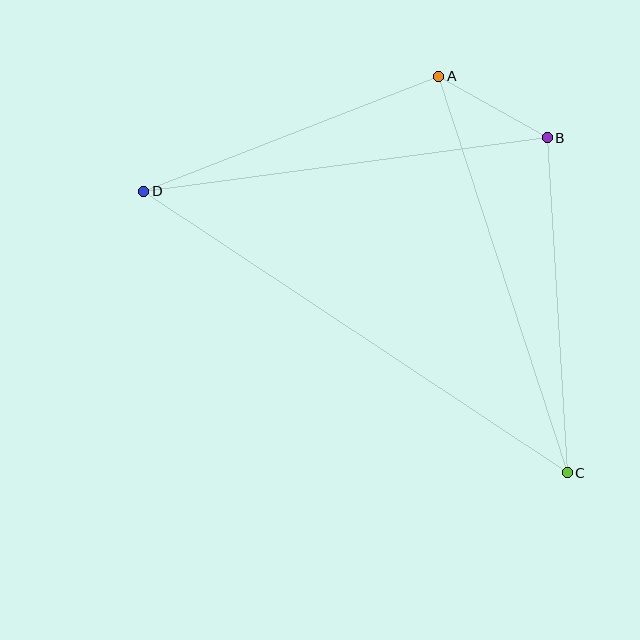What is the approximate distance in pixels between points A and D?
The distance between A and D is approximately 317 pixels.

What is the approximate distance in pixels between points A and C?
The distance between A and C is approximately 417 pixels.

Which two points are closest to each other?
Points A and B are closest to each other.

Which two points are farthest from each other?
Points C and D are farthest from each other.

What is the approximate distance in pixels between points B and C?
The distance between B and C is approximately 336 pixels.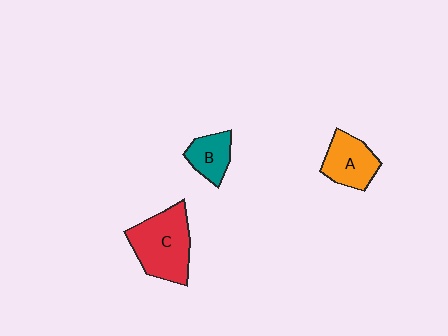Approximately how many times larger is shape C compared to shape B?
Approximately 2.0 times.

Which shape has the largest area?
Shape C (red).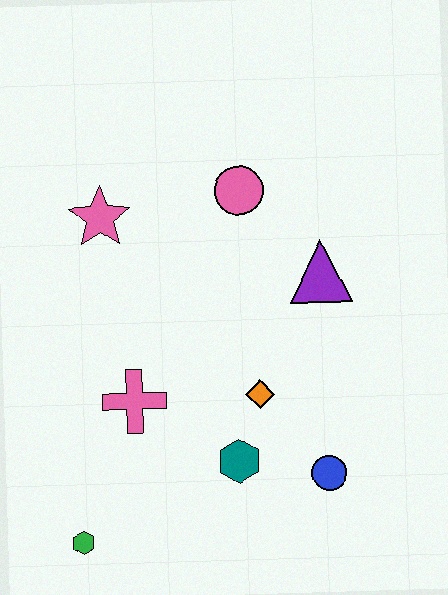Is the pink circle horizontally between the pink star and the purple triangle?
Yes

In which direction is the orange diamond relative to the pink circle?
The orange diamond is below the pink circle.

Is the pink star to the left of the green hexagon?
No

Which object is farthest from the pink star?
The blue circle is farthest from the pink star.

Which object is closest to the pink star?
The pink circle is closest to the pink star.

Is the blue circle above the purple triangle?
No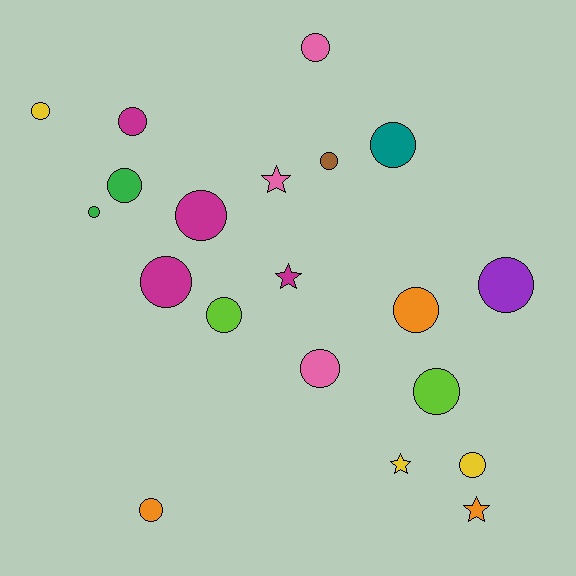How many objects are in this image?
There are 20 objects.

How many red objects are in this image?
There are no red objects.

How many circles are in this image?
There are 16 circles.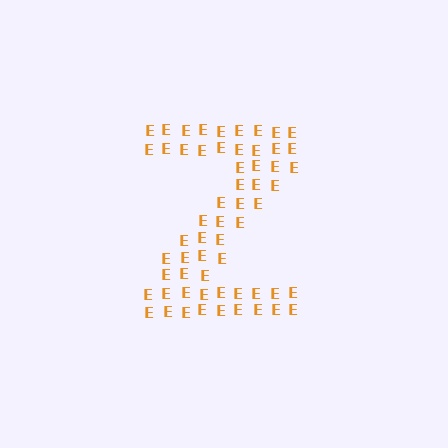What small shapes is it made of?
It is made of small letter E's.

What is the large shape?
The large shape is the letter Z.